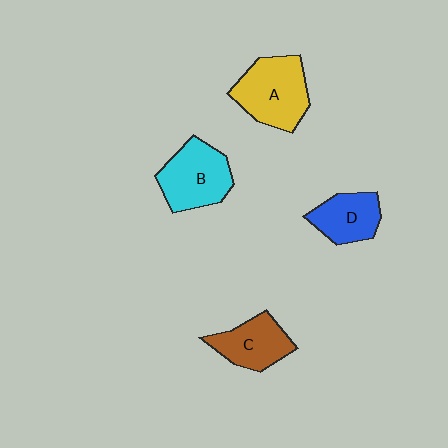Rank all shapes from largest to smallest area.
From largest to smallest: A (yellow), B (cyan), C (brown), D (blue).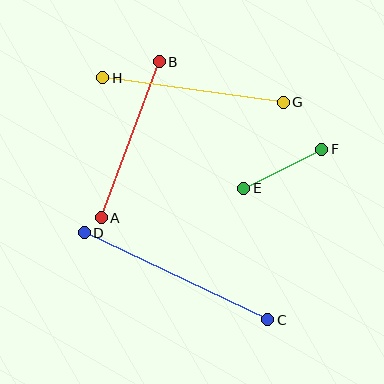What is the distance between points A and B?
The distance is approximately 167 pixels.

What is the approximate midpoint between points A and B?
The midpoint is at approximately (130, 140) pixels.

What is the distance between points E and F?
The distance is approximately 87 pixels.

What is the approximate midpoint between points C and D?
The midpoint is at approximately (176, 276) pixels.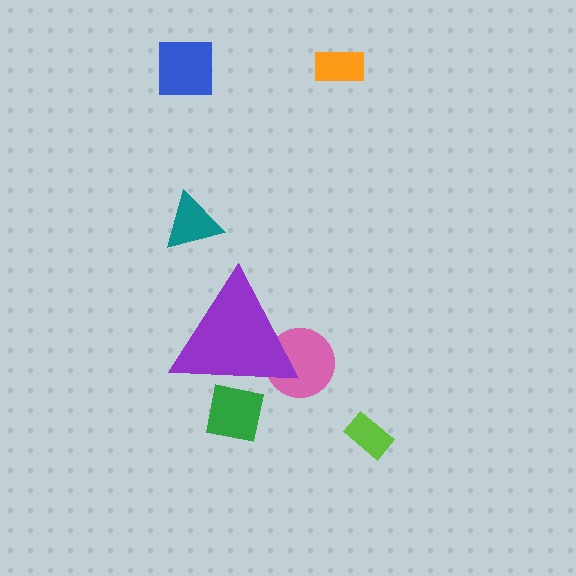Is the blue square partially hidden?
No, the blue square is fully visible.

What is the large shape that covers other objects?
A purple triangle.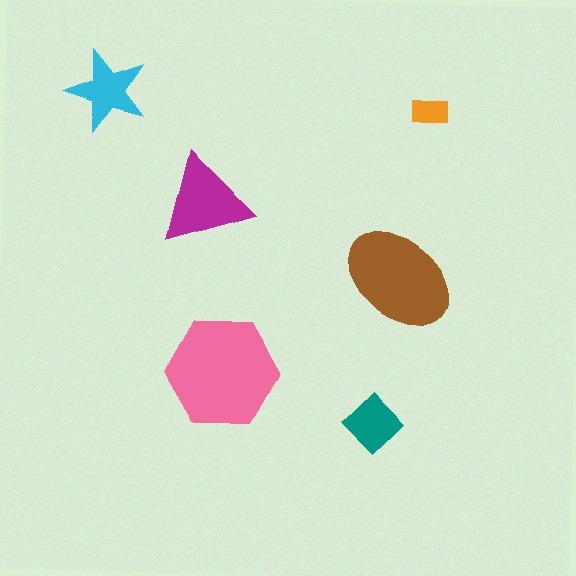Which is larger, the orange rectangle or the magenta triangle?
The magenta triangle.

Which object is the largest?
The pink hexagon.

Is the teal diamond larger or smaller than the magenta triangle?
Smaller.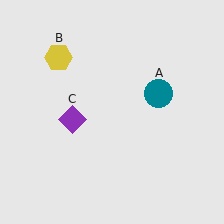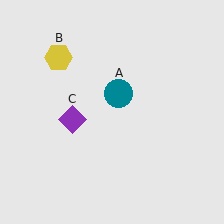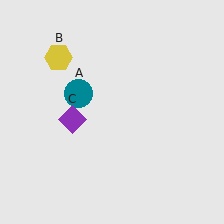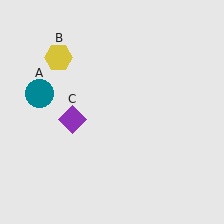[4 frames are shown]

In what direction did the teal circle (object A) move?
The teal circle (object A) moved left.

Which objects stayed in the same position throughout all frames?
Yellow hexagon (object B) and purple diamond (object C) remained stationary.